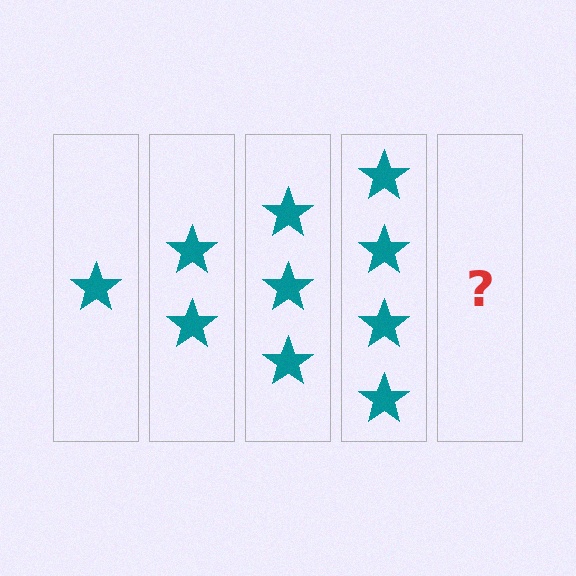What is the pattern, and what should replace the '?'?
The pattern is that each step adds one more star. The '?' should be 5 stars.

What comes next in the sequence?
The next element should be 5 stars.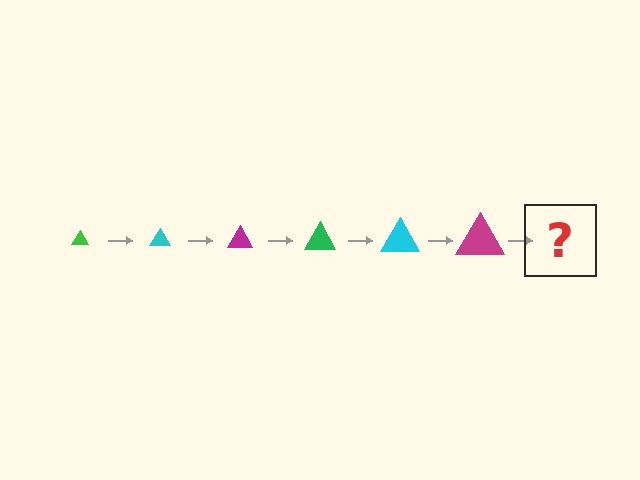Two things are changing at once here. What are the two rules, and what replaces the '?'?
The two rules are that the triangle grows larger each step and the color cycles through green, cyan, and magenta. The '?' should be a green triangle, larger than the previous one.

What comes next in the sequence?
The next element should be a green triangle, larger than the previous one.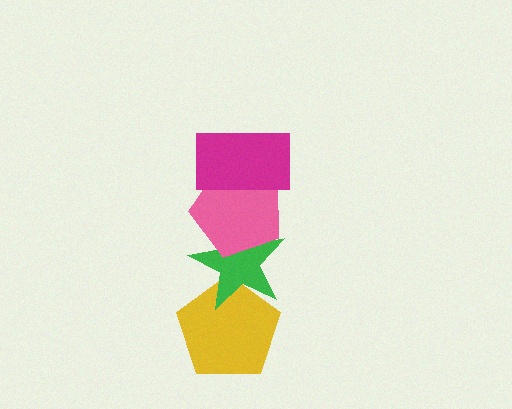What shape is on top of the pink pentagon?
The magenta rectangle is on top of the pink pentagon.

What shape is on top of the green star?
The pink pentagon is on top of the green star.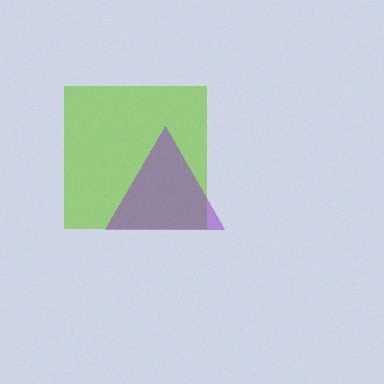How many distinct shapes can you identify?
There are 2 distinct shapes: a lime square, a purple triangle.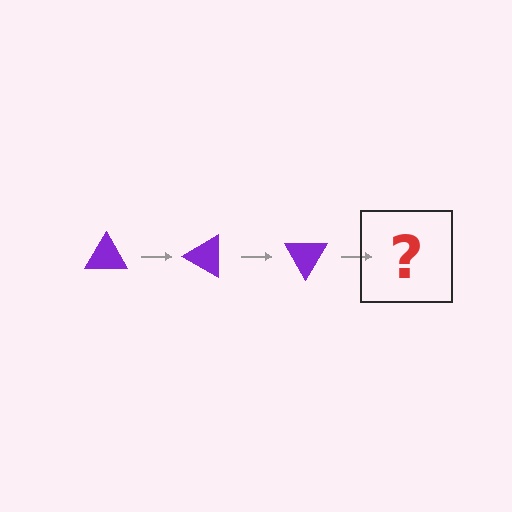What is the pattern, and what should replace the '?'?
The pattern is that the triangle rotates 30 degrees each step. The '?' should be a purple triangle rotated 90 degrees.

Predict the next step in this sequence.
The next step is a purple triangle rotated 90 degrees.